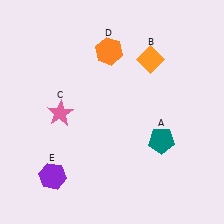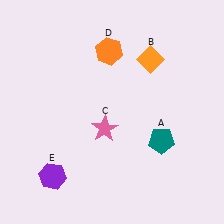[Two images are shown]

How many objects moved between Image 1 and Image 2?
1 object moved between the two images.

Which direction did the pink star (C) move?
The pink star (C) moved right.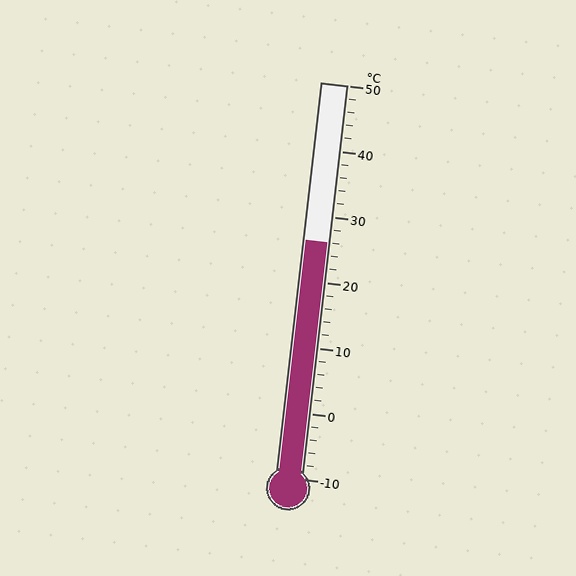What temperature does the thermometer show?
The thermometer shows approximately 26°C.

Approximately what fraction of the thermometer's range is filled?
The thermometer is filled to approximately 60% of its range.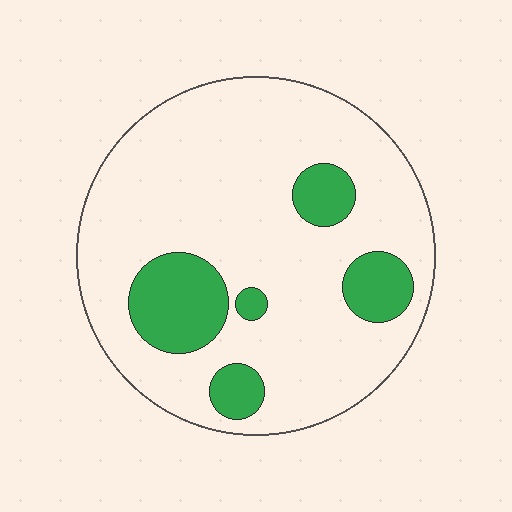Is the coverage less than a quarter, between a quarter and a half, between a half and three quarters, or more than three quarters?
Less than a quarter.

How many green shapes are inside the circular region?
5.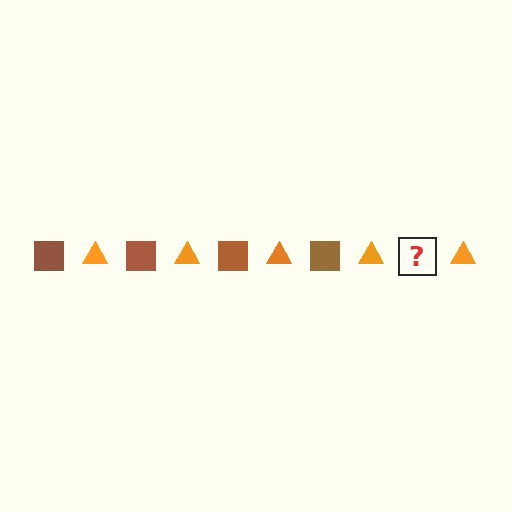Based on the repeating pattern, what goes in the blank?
The blank should be a brown square.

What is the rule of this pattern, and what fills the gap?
The rule is that the pattern alternates between brown square and orange triangle. The gap should be filled with a brown square.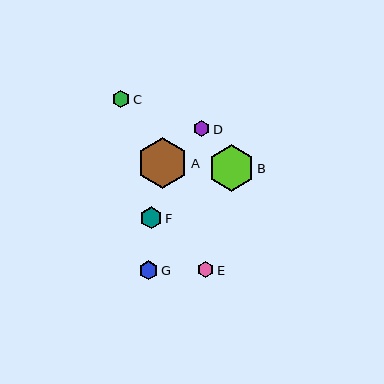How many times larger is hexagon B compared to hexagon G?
Hexagon B is approximately 2.4 times the size of hexagon G.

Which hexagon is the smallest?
Hexagon E is the smallest with a size of approximately 16 pixels.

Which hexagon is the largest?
Hexagon A is the largest with a size of approximately 51 pixels.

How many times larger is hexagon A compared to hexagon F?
Hexagon A is approximately 2.3 times the size of hexagon F.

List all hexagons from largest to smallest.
From largest to smallest: A, B, F, G, C, D, E.